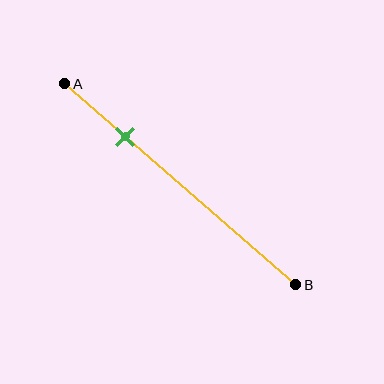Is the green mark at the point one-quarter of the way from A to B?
Yes, the mark is approximately at the one-quarter point.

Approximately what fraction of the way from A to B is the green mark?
The green mark is approximately 25% of the way from A to B.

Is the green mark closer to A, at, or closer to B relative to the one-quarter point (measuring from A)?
The green mark is approximately at the one-quarter point of segment AB.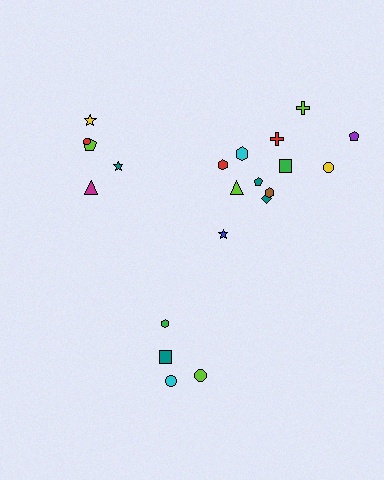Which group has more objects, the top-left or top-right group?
The top-right group.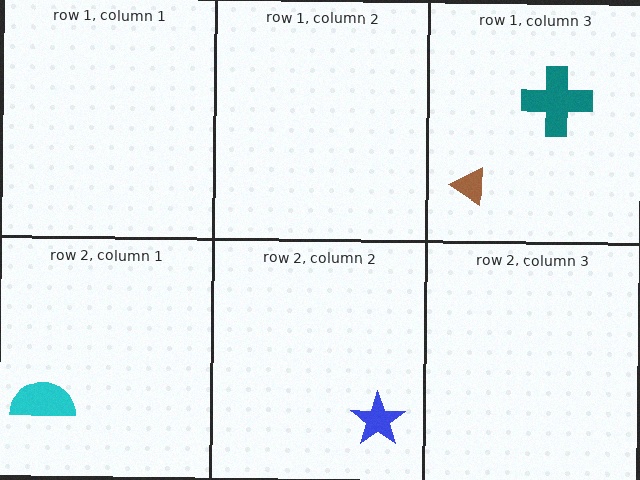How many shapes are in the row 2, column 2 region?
1.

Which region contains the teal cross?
The row 1, column 3 region.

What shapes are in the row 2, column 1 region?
The cyan semicircle.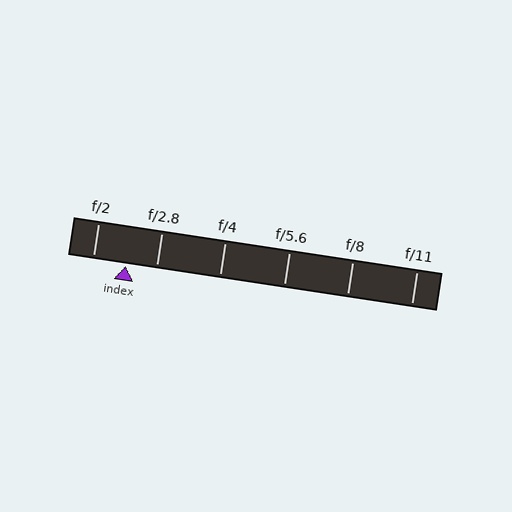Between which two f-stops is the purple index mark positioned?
The index mark is between f/2 and f/2.8.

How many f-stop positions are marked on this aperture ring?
There are 6 f-stop positions marked.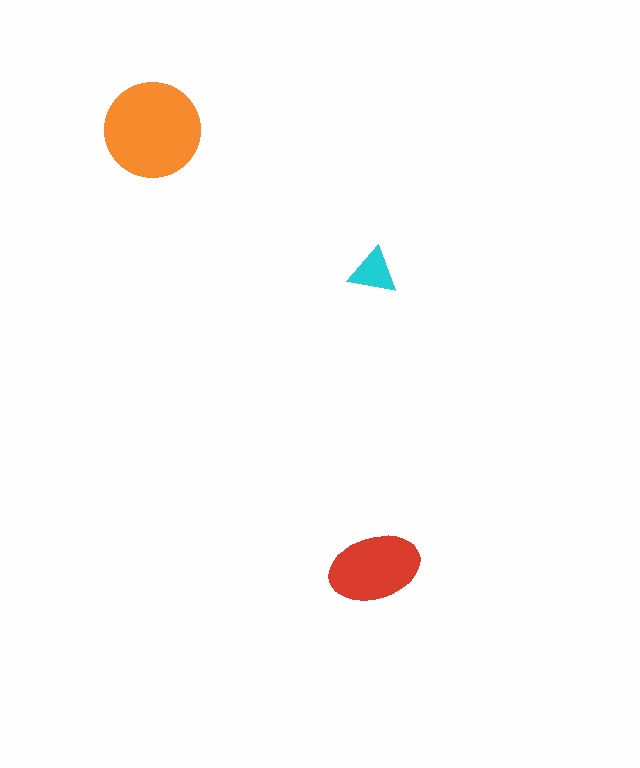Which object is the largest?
The orange circle.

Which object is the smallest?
The cyan triangle.